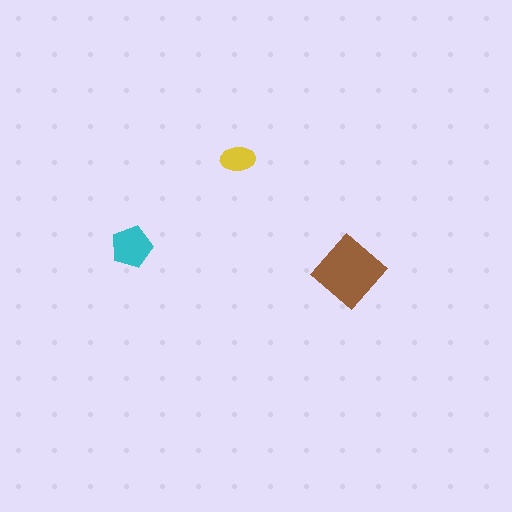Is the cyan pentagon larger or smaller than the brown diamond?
Smaller.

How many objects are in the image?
There are 3 objects in the image.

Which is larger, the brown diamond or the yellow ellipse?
The brown diamond.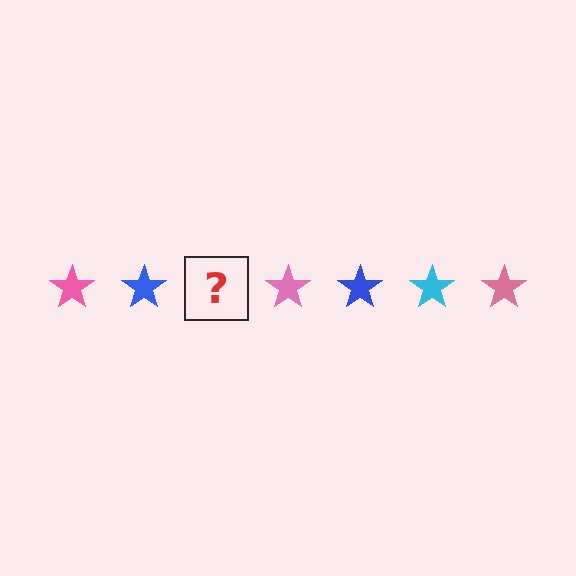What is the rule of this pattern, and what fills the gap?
The rule is that the pattern cycles through pink, blue, cyan stars. The gap should be filled with a cyan star.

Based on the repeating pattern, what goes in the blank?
The blank should be a cyan star.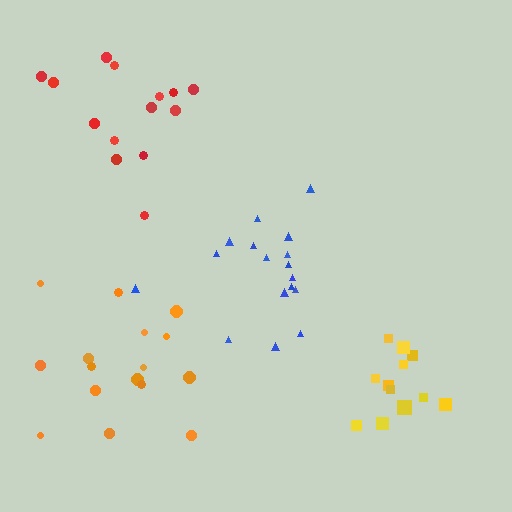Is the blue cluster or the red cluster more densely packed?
Blue.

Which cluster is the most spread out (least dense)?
Orange.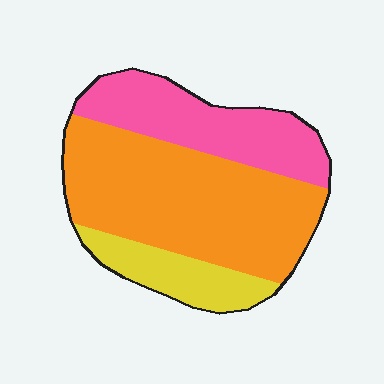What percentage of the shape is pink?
Pink takes up about one quarter (1/4) of the shape.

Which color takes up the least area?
Yellow, at roughly 15%.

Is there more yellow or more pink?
Pink.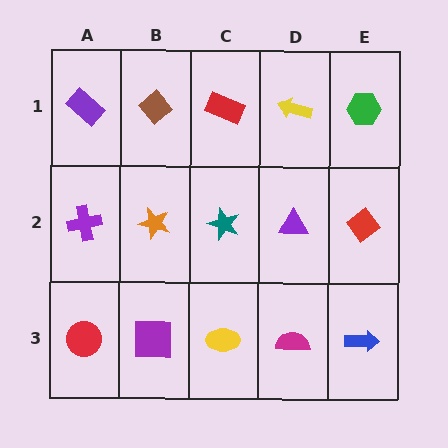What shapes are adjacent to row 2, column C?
A red rectangle (row 1, column C), a yellow ellipse (row 3, column C), an orange star (row 2, column B), a purple triangle (row 2, column D).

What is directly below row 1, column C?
A teal star.